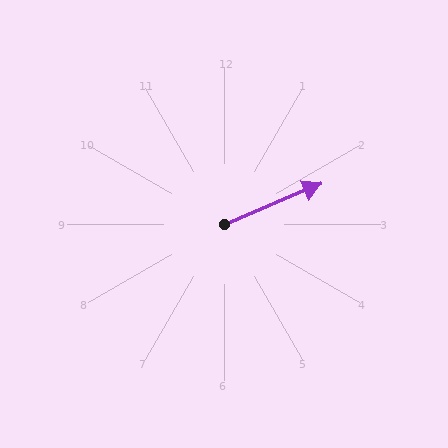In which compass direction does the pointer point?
Northeast.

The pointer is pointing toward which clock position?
Roughly 2 o'clock.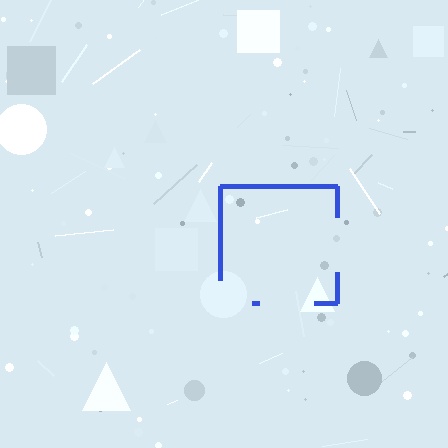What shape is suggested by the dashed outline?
The dashed outline suggests a square.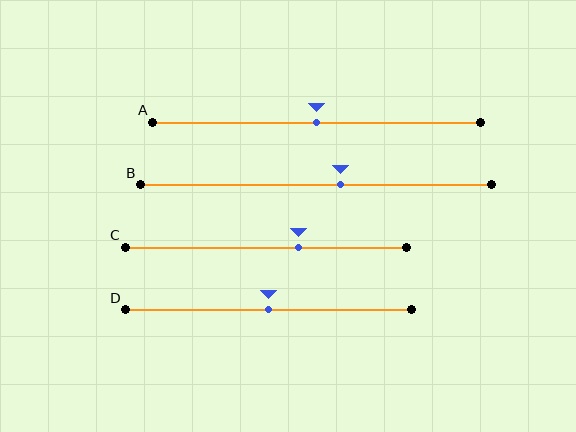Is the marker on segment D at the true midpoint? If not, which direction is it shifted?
Yes, the marker on segment D is at the true midpoint.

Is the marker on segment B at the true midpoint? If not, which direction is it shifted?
No, the marker on segment B is shifted to the right by about 7% of the segment length.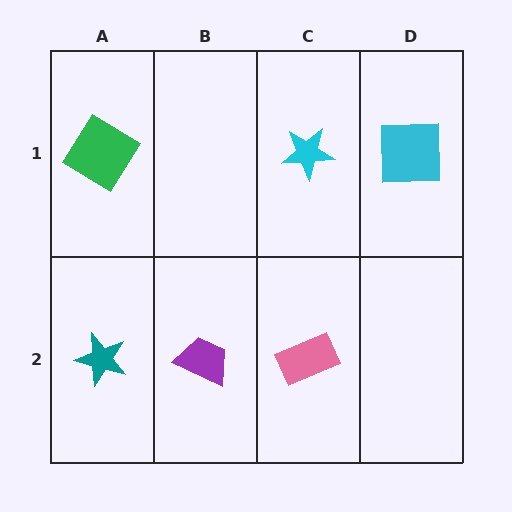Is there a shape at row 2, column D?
No, that cell is empty.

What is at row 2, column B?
A purple trapezoid.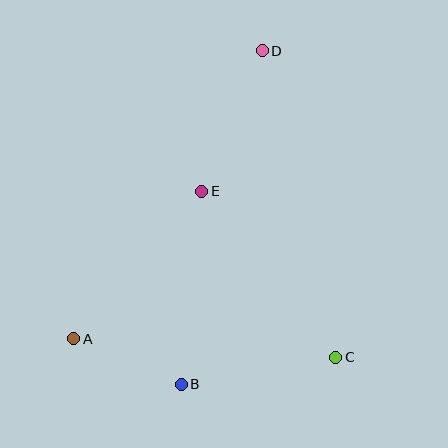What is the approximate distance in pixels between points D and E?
The distance between D and E is approximately 153 pixels.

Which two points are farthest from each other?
Points A and D are farthest from each other.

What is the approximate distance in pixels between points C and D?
The distance between C and D is approximately 315 pixels.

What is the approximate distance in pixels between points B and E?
The distance between B and E is approximately 194 pixels.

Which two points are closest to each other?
Points A and B are closest to each other.